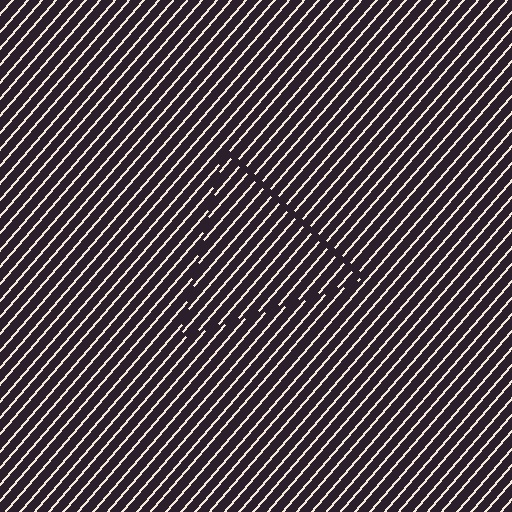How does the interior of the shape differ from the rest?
The interior of the shape contains the same grating, shifted by half a period — the contour is defined by the phase discontinuity where line-ends from the inner and outer gratings abut.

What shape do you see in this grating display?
An illusory triangle. The interior of the shape contains the same grating, shifted by half a period — the contour is defined by the phase discontinuity where line-ends from the inner and outer gratings abut.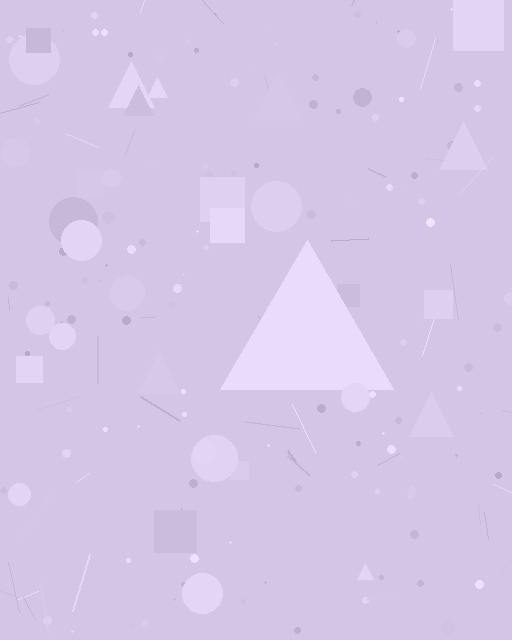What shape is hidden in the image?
A triangle is hidden in the image.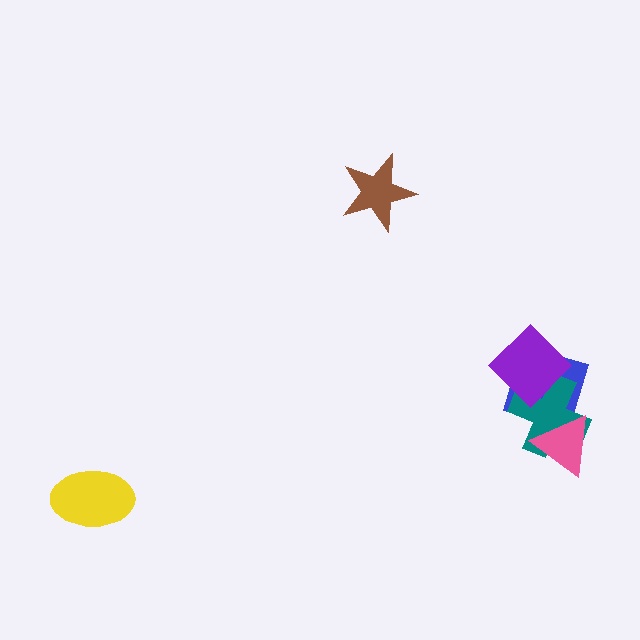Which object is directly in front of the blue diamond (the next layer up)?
The teal cross is directly in front of the blue diamond.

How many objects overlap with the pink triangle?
2 objects overlap with the pink triangle.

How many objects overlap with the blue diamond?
3 objects overlap with the blue diamond.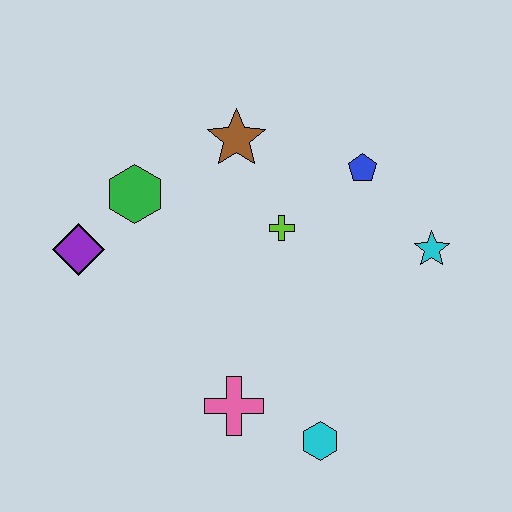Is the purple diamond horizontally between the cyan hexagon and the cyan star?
No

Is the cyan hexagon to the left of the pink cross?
No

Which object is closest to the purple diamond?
The green hexagon is closest to the purple diamond.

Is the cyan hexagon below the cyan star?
Yes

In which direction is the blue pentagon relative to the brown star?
The blue pentagon is to the right of the brown star.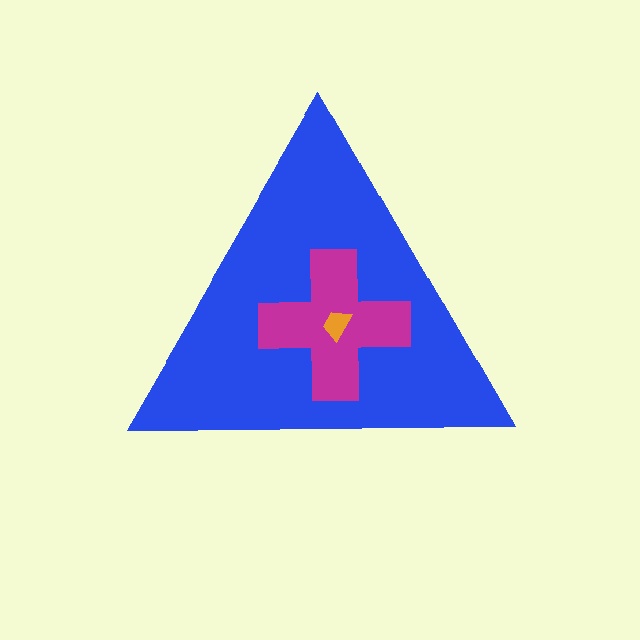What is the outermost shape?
The blue triangle.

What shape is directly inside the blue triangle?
The magenta cross.